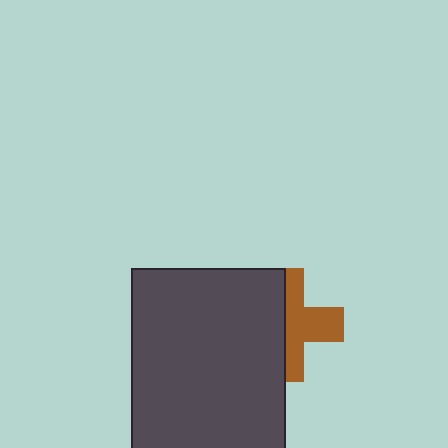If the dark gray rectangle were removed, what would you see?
You would see the complete brown cross.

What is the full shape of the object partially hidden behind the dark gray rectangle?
The partially hidden object is a brown cross.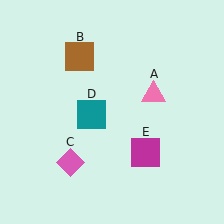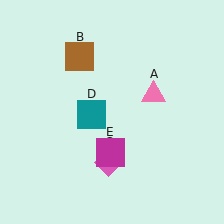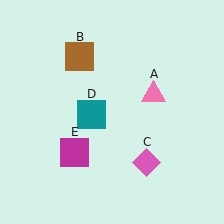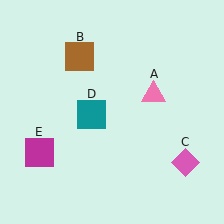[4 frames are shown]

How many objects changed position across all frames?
2 objects changed position: pink diamond (object C), magenta square (object E).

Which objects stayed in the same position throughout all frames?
Pink triangle (object A) and brown square (object B) and teal square (object D) remained stationary.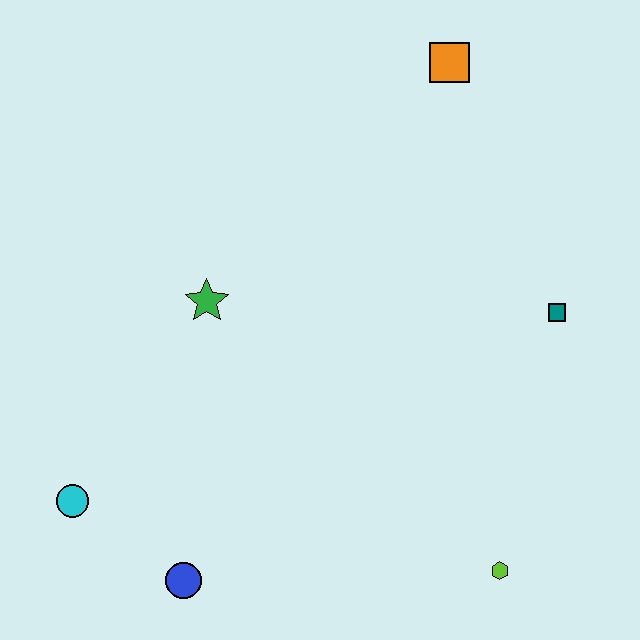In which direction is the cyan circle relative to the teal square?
The cyan circle is to the left of the teal square.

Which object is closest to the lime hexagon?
The teal square is closest to the lime hexagon.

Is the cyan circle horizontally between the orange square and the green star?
No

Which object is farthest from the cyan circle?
The orange square is farthest from the cyan circle.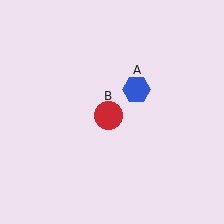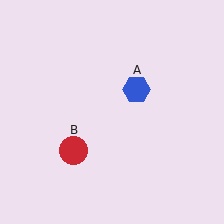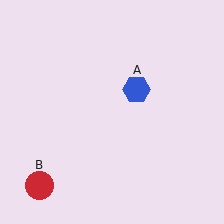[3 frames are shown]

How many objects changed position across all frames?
1 object changed position: red circle (object B).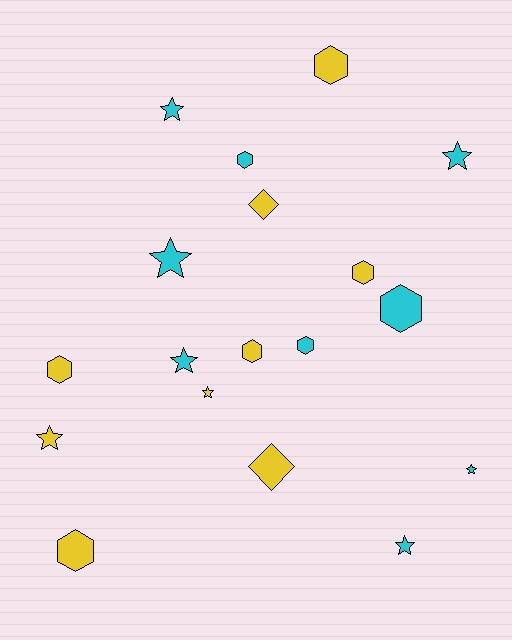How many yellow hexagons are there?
There are 5 yellow hexagons.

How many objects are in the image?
There are 18 objects.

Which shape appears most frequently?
Star, with 8 objects.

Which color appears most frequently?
Cyan, with 9 objects.